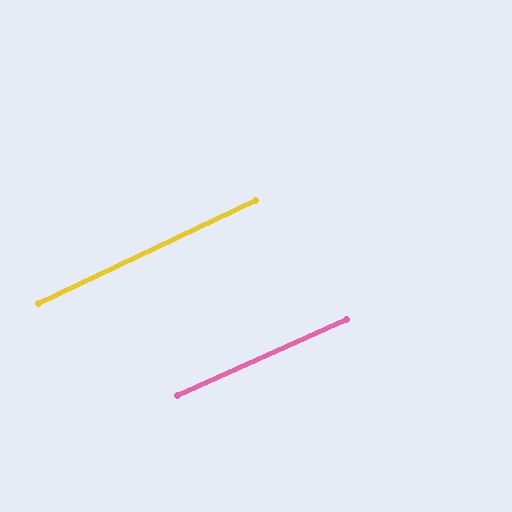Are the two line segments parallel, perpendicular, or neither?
Parallel — their directions differ by only 1.2°.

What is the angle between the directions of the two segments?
Approximately 1 degree.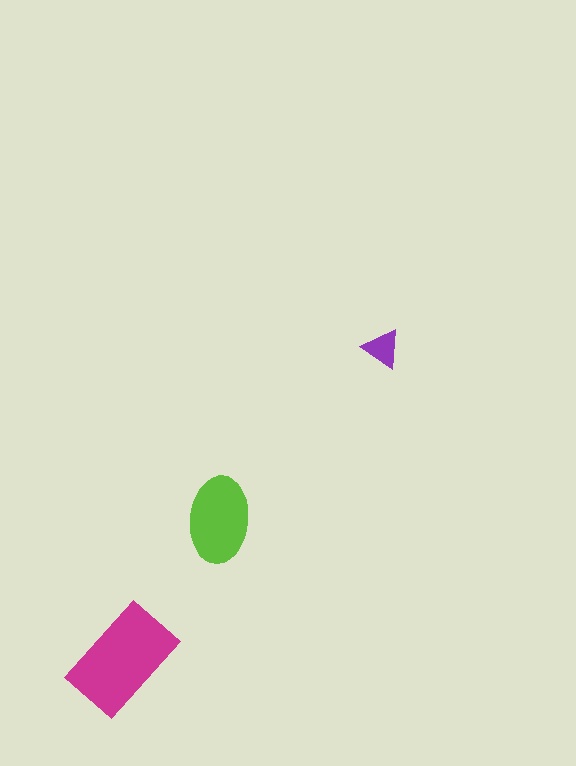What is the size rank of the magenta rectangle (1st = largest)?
1st.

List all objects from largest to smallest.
The magenta rectangle, the lime ellipse, the purple triangle.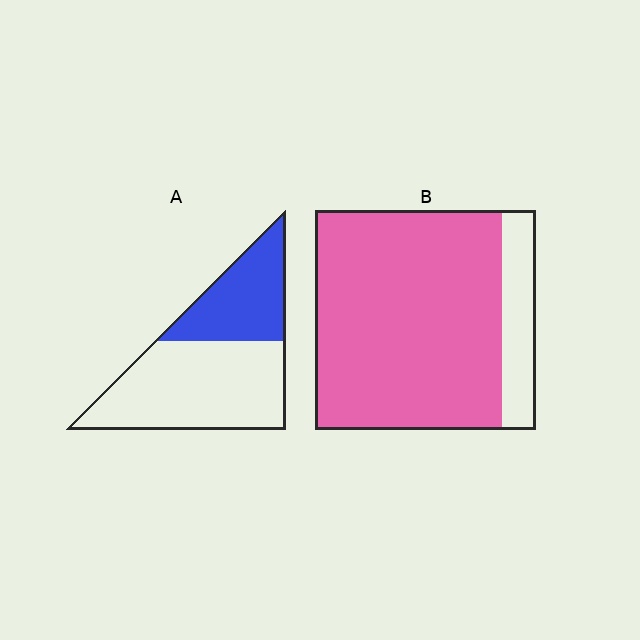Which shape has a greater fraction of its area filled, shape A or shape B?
Shape B.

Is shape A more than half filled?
No.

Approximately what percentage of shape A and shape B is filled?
A is approximately 35% and B is approximately 85%.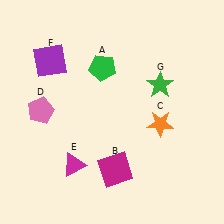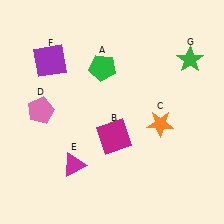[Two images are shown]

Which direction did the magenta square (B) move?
The magenta square (B) moved up.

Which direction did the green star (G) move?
The green star (G) moved right.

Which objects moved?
The objects that moved are: the magenta square (B), the green star (G).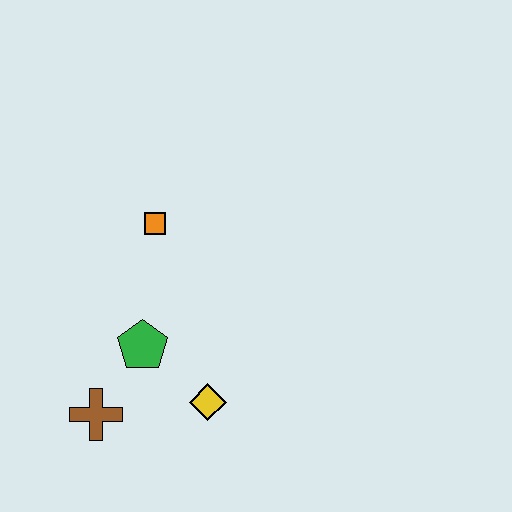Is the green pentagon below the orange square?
Yes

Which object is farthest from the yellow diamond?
The orange square is farthest from the yellow diamond.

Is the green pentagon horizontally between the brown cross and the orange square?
Yes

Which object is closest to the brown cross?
The green pentagon is closest to the brown cross.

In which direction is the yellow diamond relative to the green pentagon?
The yellow diamond is to the right of the green pentagon.